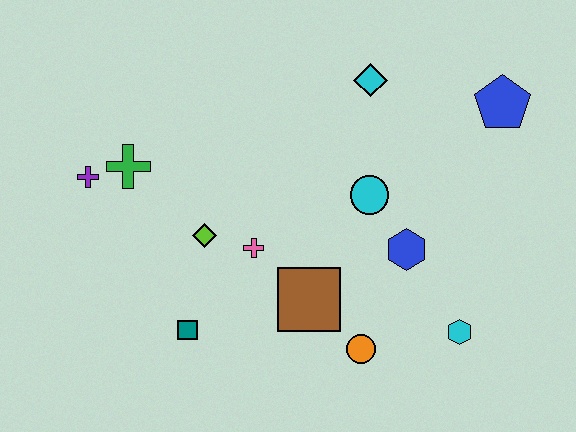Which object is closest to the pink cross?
The lime diamond is closest to the pink cross.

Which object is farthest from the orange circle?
The purple cross is farthest from the orange circle.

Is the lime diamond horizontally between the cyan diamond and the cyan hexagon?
No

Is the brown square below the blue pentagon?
Yes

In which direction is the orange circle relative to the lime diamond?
The orange circle is to the right of the lime diamond.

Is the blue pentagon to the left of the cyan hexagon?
No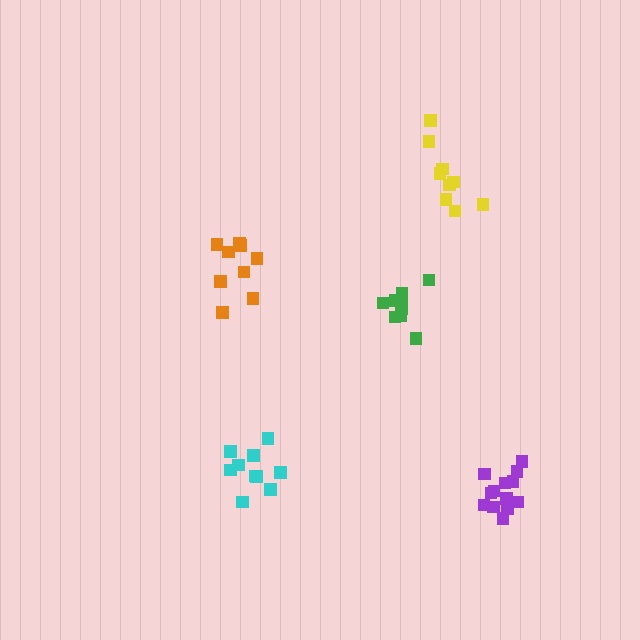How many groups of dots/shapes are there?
There are 5 groups.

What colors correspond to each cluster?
The clusters are colored: orange, purple, green, cyan, yellow.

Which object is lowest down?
The purple cluster is bottommost.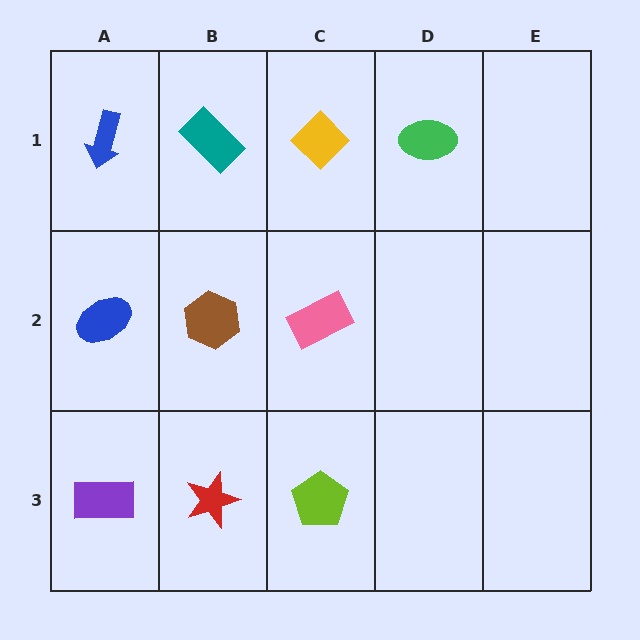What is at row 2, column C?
A pink rectangle.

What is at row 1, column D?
A green ellipse.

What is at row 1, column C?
A yellow diamond.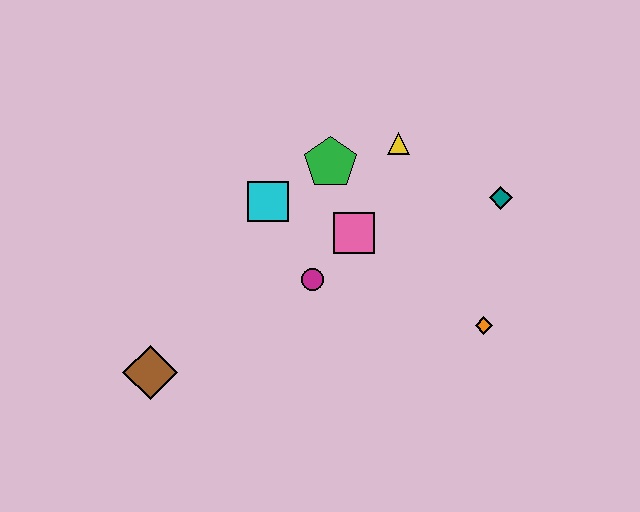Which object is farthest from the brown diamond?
The teal diamond is farthest from the brown diamond.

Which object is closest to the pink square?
The magenta circle is closest to the pink square.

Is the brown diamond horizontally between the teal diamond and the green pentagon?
No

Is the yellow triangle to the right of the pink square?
Yes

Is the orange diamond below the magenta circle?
Yes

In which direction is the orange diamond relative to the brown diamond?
The orange diamond is to the right of the brown diamond.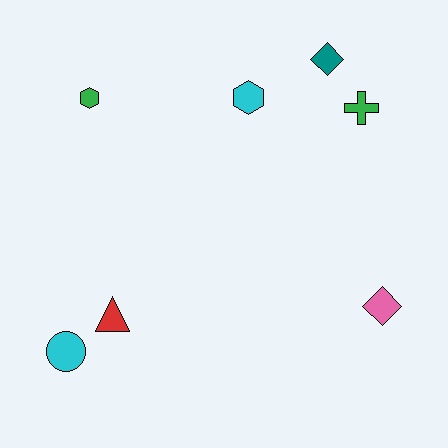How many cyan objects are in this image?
There are 2 cyan objects.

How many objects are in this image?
There are 7 objects.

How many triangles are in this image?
There is 1 triangle.